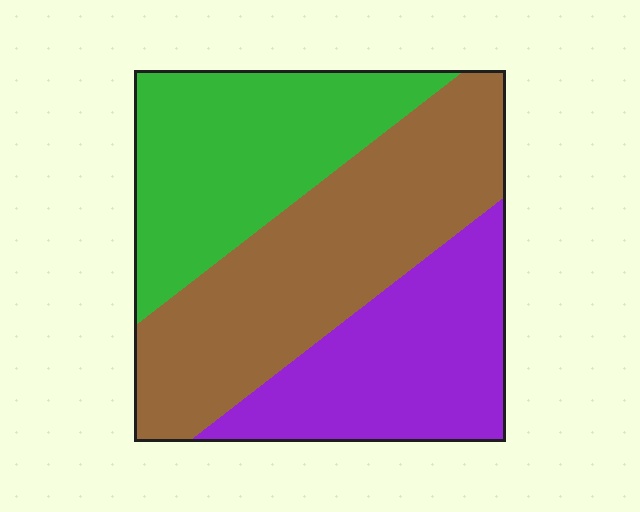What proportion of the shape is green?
Green covers about 30% of the shape.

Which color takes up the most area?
Brown, at roughly 40%.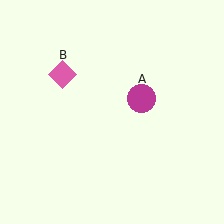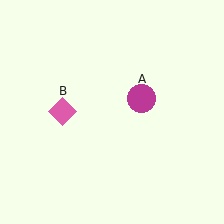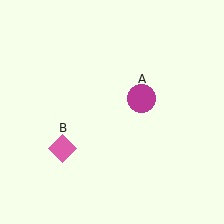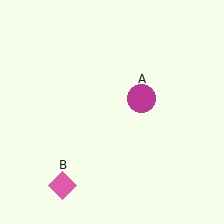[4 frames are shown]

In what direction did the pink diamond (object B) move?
The pink diamond (object B) moved down.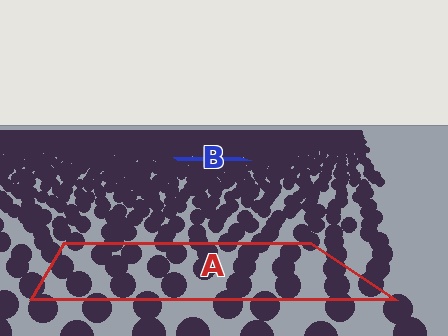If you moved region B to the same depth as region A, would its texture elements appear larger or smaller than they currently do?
They would appear larger. At a closer depth, the same texture elements are projected at a bigger on-screen size.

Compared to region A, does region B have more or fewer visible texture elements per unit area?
Region B has more texture elements per unit area — they are packed more densely because it is farther away.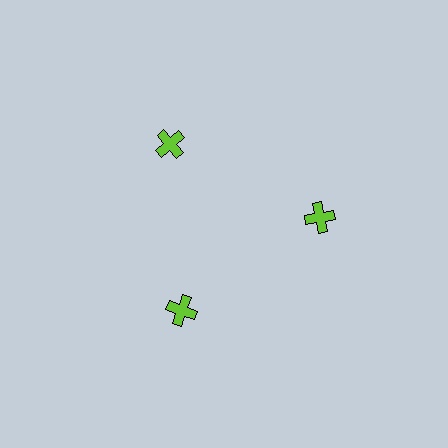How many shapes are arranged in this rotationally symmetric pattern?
There are 3 shapes, arranged in 3 groups of 1.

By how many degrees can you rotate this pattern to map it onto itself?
The pattern maps onto itself every 120 degrees of rotation.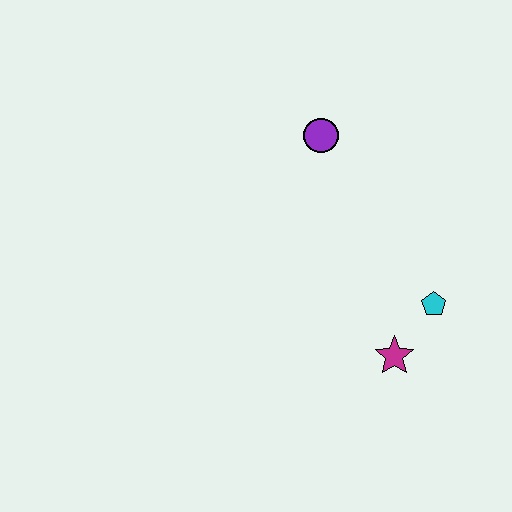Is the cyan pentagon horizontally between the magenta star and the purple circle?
No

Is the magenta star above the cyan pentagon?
No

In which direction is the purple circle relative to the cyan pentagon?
The purple circle is above the cyan pentagon.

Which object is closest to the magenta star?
The cyan pentagon is closest to the magenta star.